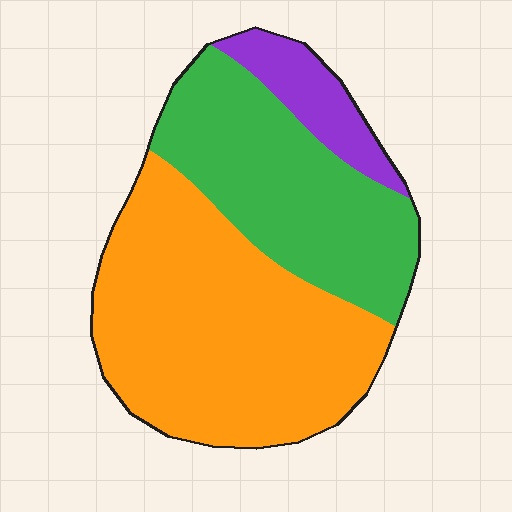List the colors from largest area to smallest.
From largest to smallest: orange, green, purple.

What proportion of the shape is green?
Green covers 36% of the shape.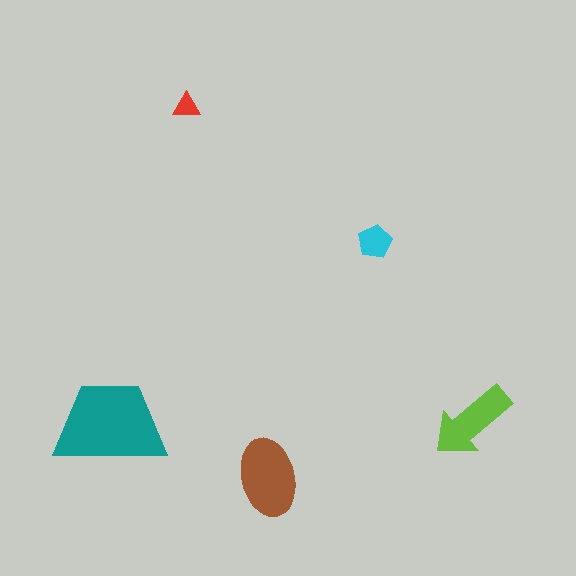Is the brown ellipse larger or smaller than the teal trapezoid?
Smaller.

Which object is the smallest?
The red triangle.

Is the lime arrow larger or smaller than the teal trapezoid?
Smaller.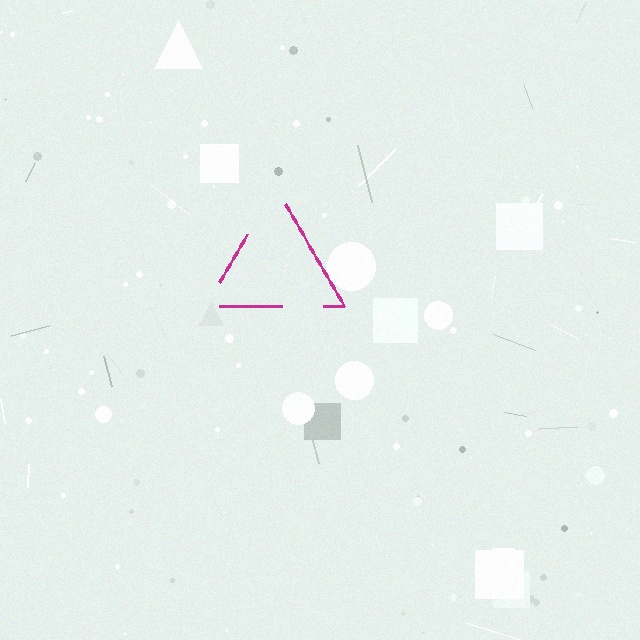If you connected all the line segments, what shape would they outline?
They would outline a triangle.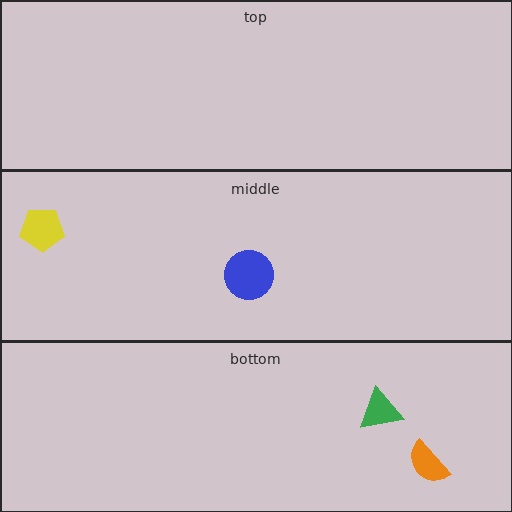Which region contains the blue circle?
The middle region.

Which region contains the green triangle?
The bottom region.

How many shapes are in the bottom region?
2.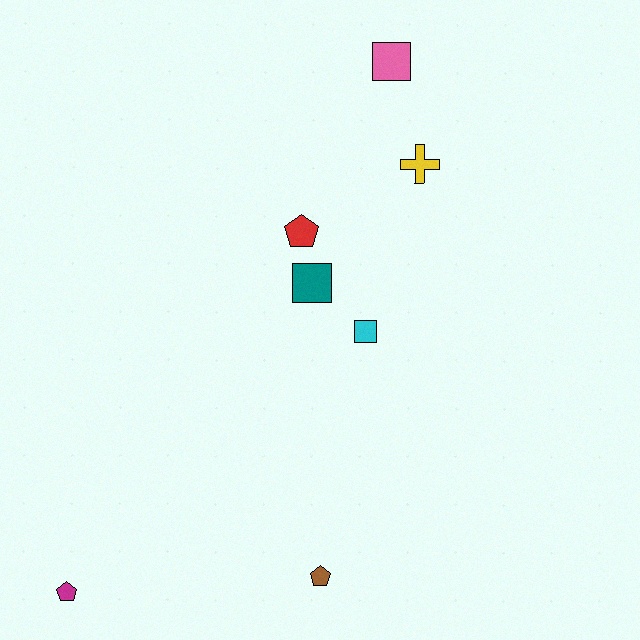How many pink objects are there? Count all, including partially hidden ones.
There is 1 pink object.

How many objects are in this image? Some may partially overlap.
There are 7 objects.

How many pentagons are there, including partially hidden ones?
There are 3 pentagons.